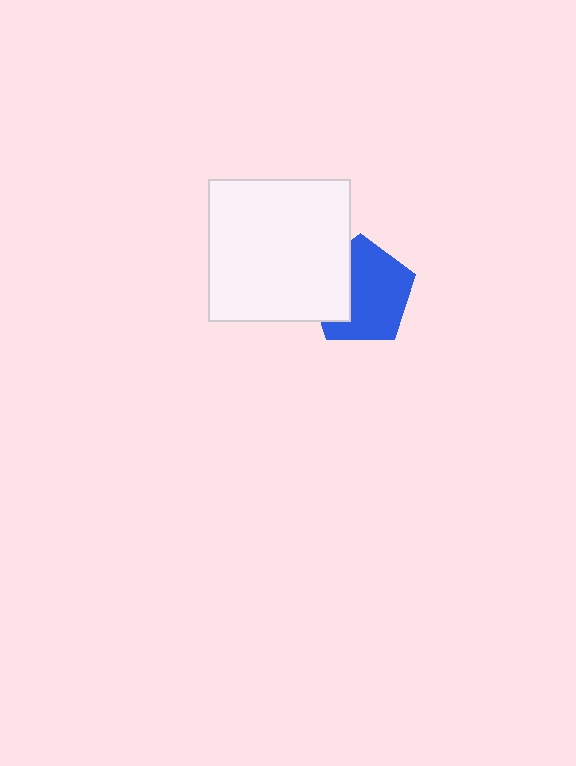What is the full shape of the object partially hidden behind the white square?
The partially hidden object is a blue pentagon.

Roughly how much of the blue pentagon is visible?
Most of it is visible (roughly 68%).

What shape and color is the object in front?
The object in front is a white square.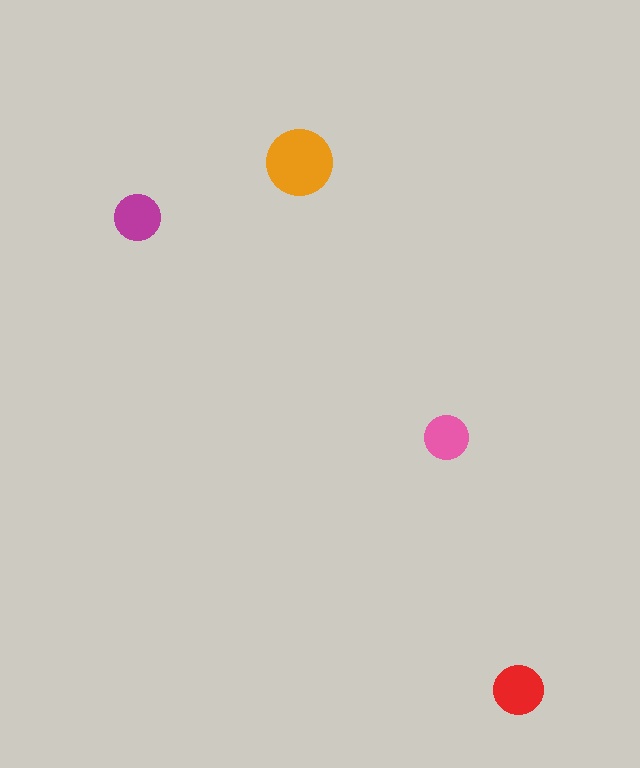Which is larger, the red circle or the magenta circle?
The red one.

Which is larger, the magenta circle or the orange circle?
The orange one.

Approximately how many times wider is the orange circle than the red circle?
About 1.5 times wider.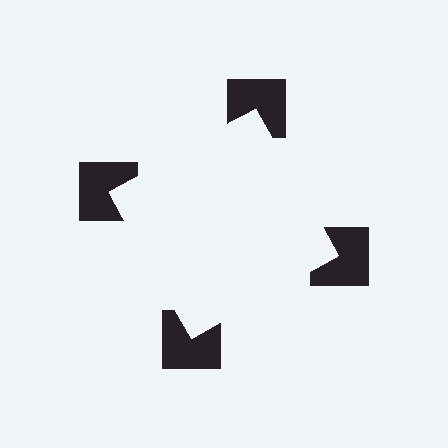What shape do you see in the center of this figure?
An illusory square — its edges are inferred from the aligned wedge cuts in the notched squares, not physically drawn.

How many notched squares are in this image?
There are 4 — one at each vertex of the illusory square.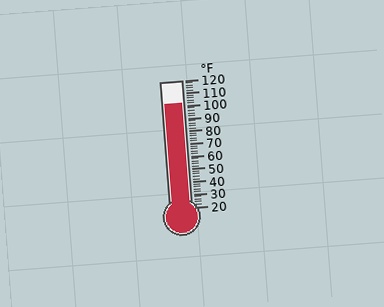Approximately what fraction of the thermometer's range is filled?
The thermometer is filled to approximately 80% of its range.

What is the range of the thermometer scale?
The thermometer scale ranges from 20°F to 120°F.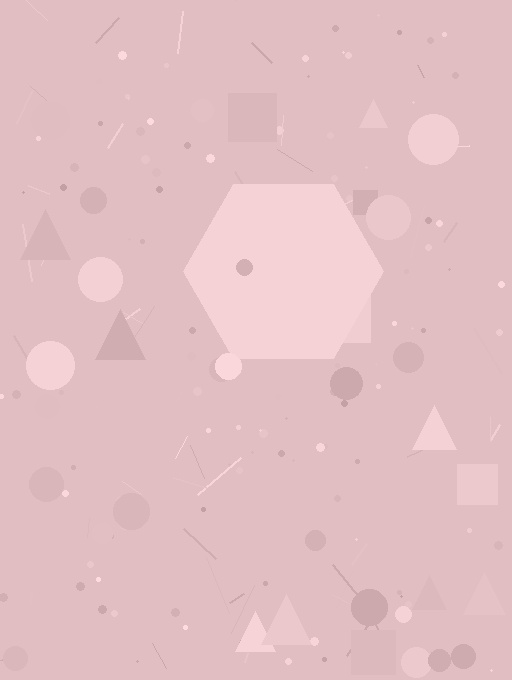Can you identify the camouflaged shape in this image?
The camouflaged shape is a hexagon.